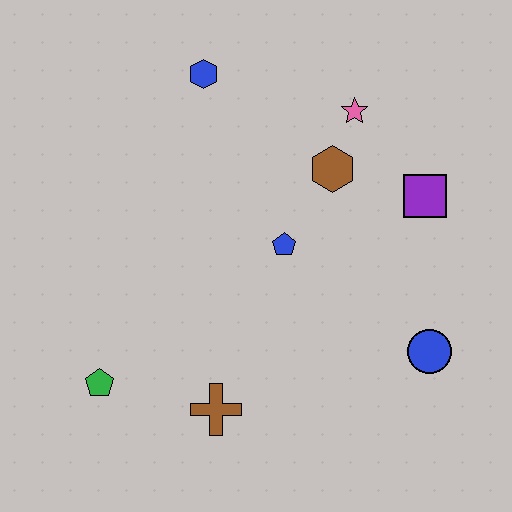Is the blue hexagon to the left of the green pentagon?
No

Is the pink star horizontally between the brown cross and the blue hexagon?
No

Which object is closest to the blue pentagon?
The brown hexagon is closest to the blue pentagon.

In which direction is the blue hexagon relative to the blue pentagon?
The blue hexagon is above the blue pentagon.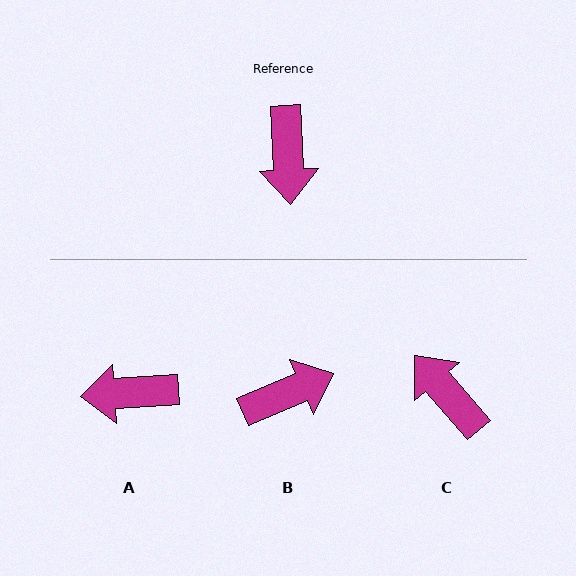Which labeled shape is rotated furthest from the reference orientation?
C, about 142 degrees away.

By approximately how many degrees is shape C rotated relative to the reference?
Approximately 142 degrees clockwise.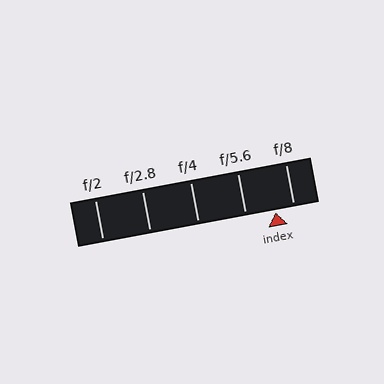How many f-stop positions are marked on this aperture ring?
There are 5 f-stop positions marked.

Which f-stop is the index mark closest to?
The index mark is closest to f/8.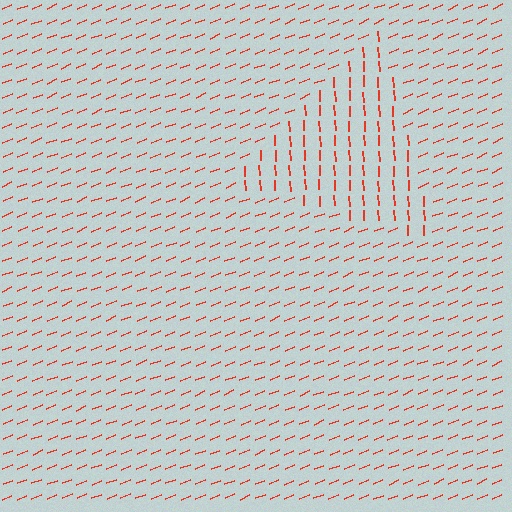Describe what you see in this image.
The image is filled with small red line segments. A triangle region in the image has lines oriented differently from the surrounding lines, creating a visible texture boundary.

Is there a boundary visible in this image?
Yes, there is a texture boundary formed by a change in line orientation.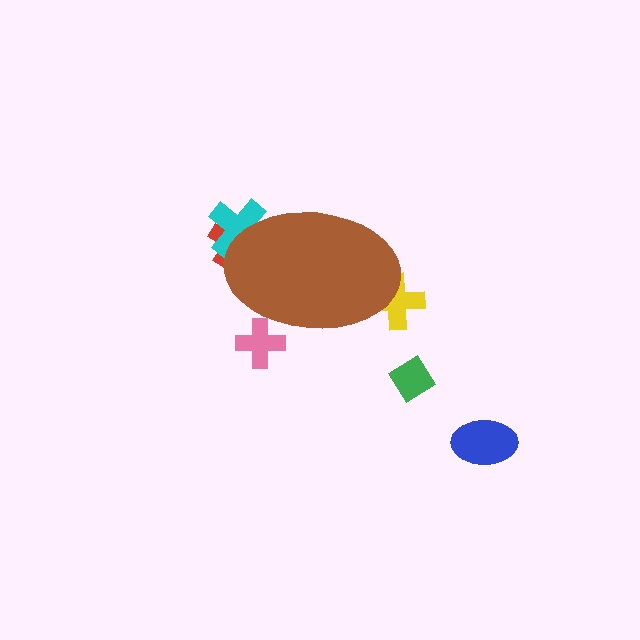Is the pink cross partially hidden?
Yes, the pink cross is partially hidden behind the brown ellipse.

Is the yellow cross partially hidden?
Yes, the yellow cross is partially hidden behind the brown ellipse.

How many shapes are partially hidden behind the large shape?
4 shapes are partially hidden.